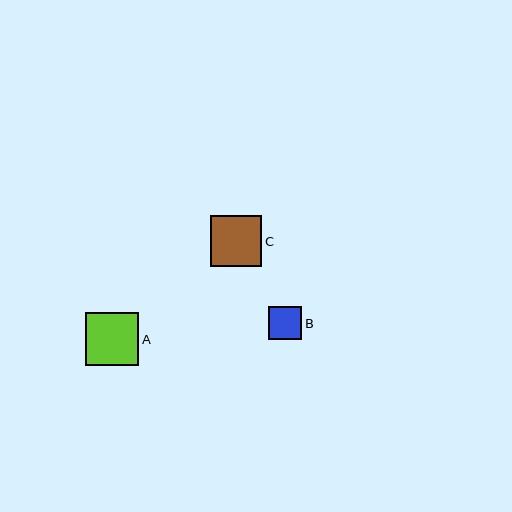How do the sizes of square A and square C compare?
Square A and square C are approximately the same size.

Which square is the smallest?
Square B is the smallest with a size of approximately 33 pixels.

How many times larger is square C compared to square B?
Square C is approximately 1.6 times the size of square B.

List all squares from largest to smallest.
From largest to smallest: A, C, B.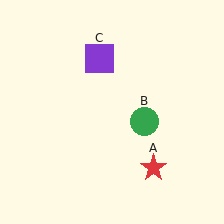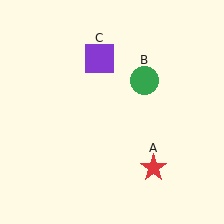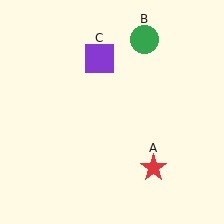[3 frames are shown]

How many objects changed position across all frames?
1 object changed position: green circle (object B).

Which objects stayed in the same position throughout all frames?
Red star (object A) and purple square (object C) remained stationary.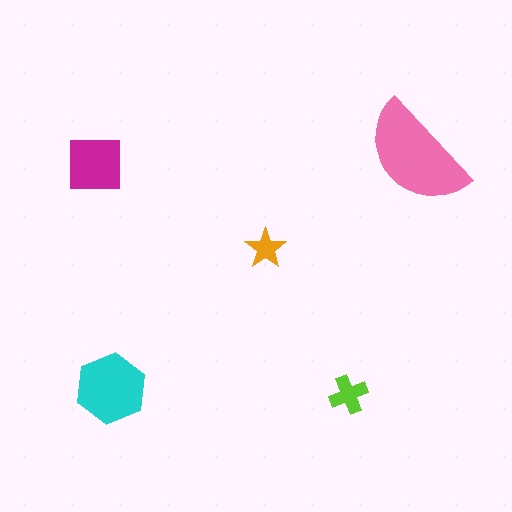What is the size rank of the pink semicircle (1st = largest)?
1st.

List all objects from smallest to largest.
The orange star, the lime cross, the magenta square, the cyan hexagon, the pink semicircle.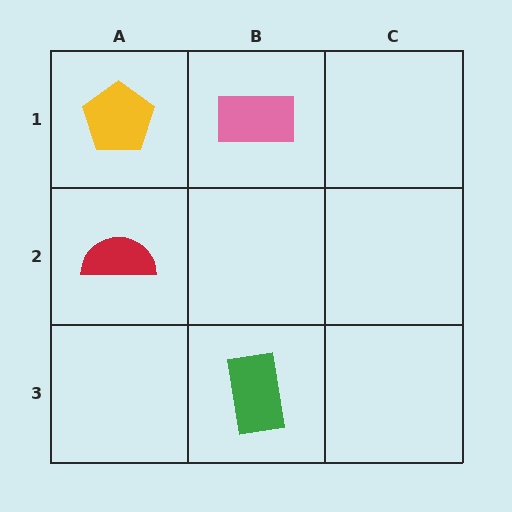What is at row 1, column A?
A yellow pentagon.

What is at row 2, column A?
A red semicircle.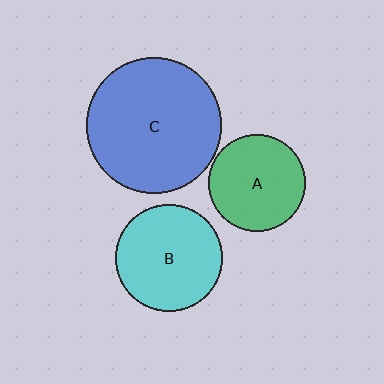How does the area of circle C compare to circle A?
Approximately 1.9 times.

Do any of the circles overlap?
No, none of the circles overlap.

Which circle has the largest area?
Circle C (blue).